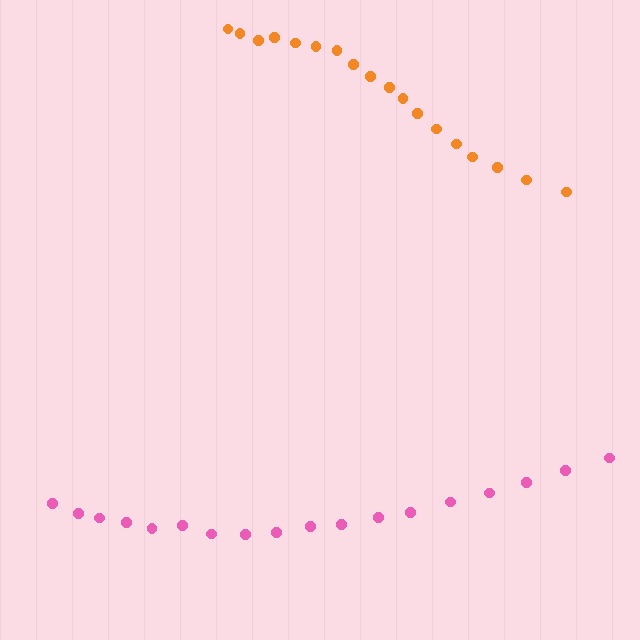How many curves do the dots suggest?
There are 2 distinct paths.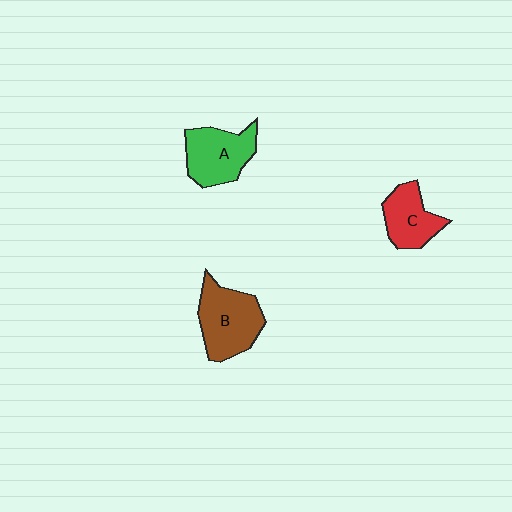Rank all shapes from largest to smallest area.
From largest to smallest: B (brown), A (green), C (red).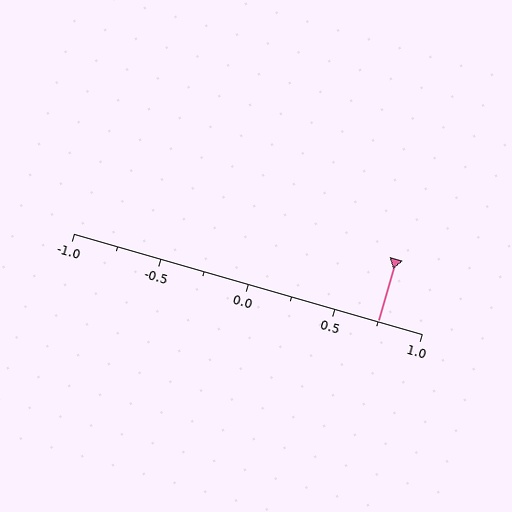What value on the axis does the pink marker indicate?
The marker indicates approximately 0.75.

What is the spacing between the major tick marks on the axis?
The major ticks are spaced 0.5 apart.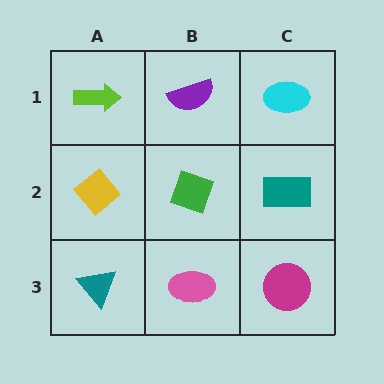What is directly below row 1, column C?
A teal rectangle.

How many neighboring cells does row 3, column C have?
2.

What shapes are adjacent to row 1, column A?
A yellow diamond (row 2, column A), a purple semicircle (row 1, column B).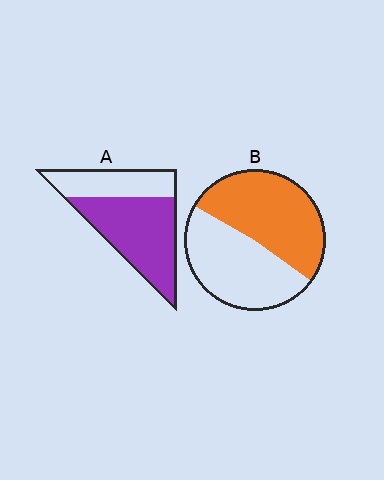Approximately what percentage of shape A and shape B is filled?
A is approximately 65% and B is approximately 50%.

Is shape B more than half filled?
Roughly half.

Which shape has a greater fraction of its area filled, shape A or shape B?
Shape A.